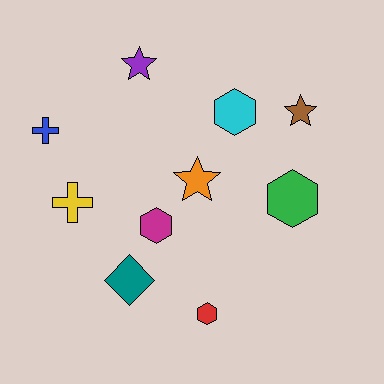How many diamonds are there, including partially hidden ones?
There is 1 diamond.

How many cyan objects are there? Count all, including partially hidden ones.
There is 1 cyan object.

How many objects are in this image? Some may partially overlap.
There are 10 objects.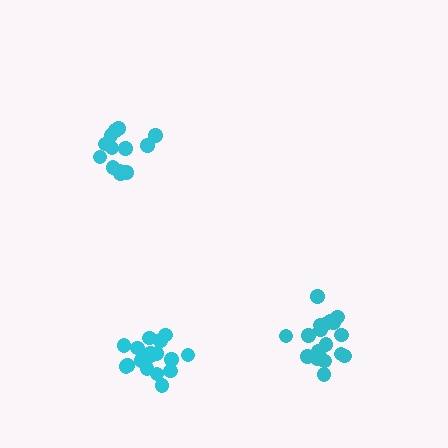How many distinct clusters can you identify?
There are 3 distinct clusters.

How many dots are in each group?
Group 1: 18 dots, Group 2: 13 dots, Group 3: 18 dots (49 total).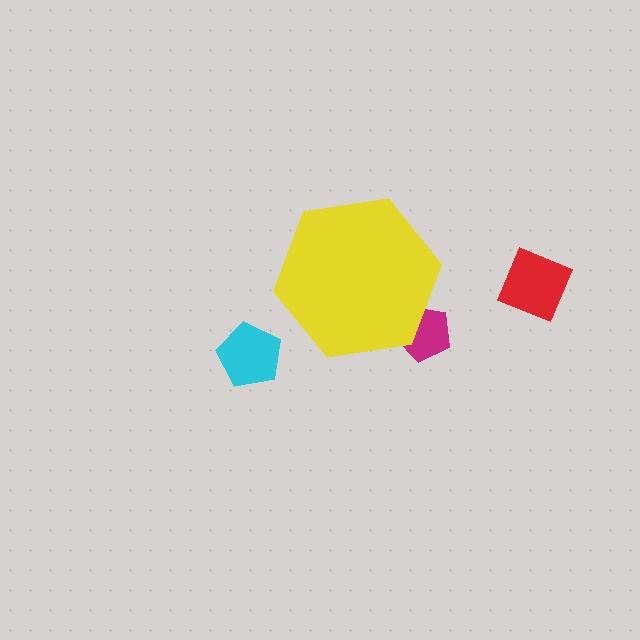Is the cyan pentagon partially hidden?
No, the cyan pentagon is fully visible.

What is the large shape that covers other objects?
A yellow hexagon.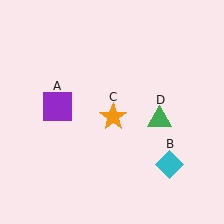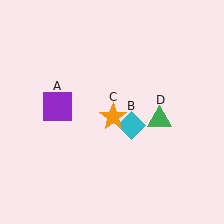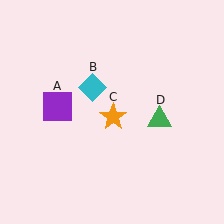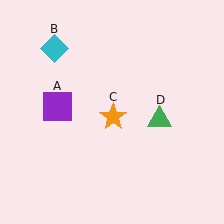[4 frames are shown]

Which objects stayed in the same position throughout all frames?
Purple square (object A) and orange star (object C) and green triangle (object D) remained stationary.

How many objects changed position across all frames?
1 object changed position: cyan diamond (object B).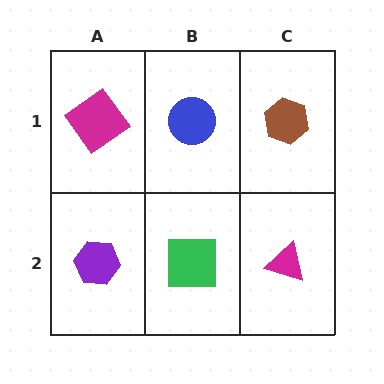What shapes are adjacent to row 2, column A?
A magenta diamond (row 1, column A), a green square (row 2, column B).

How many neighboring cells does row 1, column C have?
2.